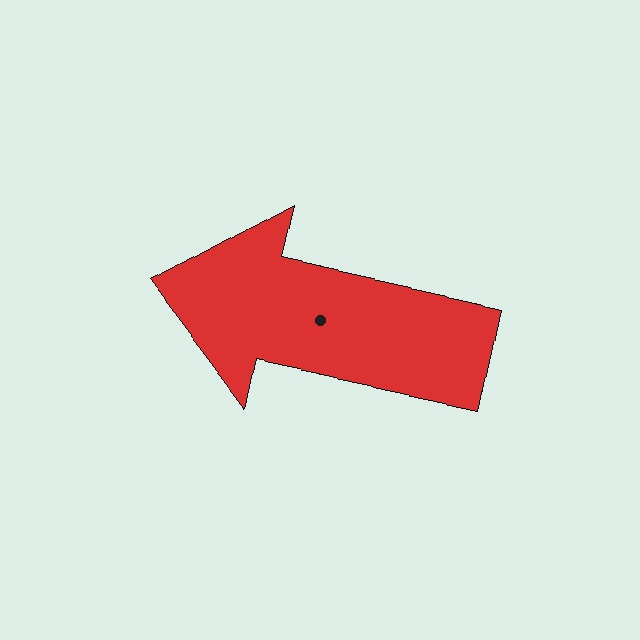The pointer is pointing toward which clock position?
Roughly 9 o'clock.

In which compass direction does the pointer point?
West.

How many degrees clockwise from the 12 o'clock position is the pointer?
Approximately 282 degrees.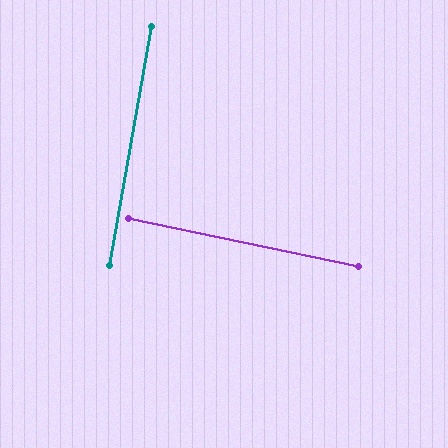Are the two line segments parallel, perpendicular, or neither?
Perpendicular — they meet at approximately 88°.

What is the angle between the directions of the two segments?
Approximately 88 degrees.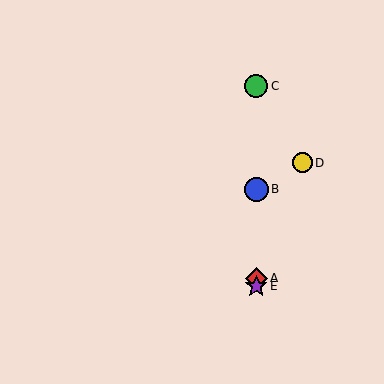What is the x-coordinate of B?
Object B is at x≈256.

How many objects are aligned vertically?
4 objects (A, B, C, E) are aligned vertically.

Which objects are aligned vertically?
Objects A, B, C, E are aligned vertically.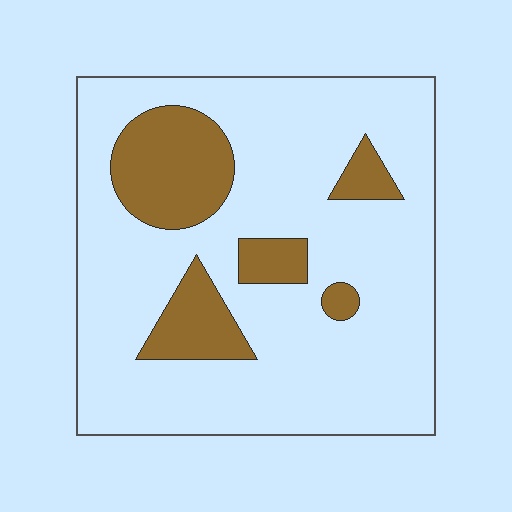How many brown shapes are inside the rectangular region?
5.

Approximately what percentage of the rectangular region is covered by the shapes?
Approximately 20%.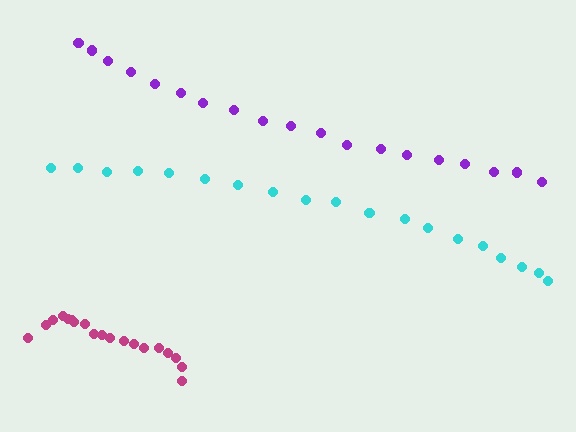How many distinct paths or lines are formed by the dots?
There are 3 distinct paths.